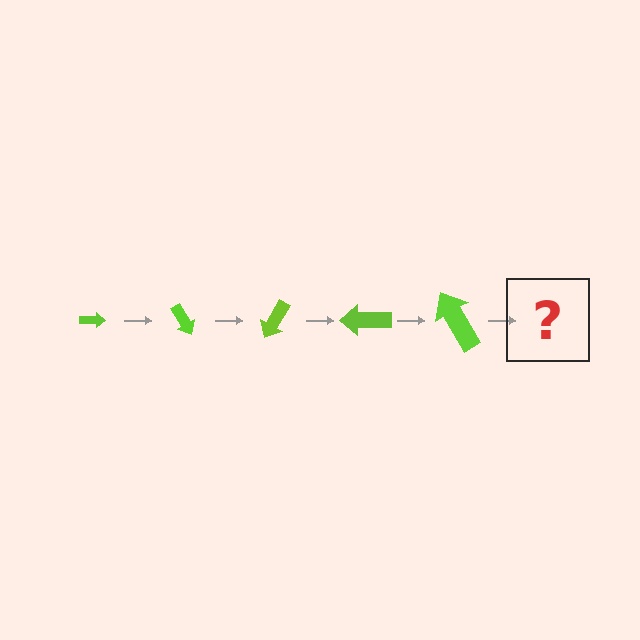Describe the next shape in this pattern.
It should be an arrow, larger than the previous one and rotated 300 degrees from the start.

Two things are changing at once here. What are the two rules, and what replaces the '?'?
The two rules are that the arrow grows larger each step and it rotates 60 degrees each step. The '?' should be an arrow, larger than the previous one and rotated 300 degrees from the start.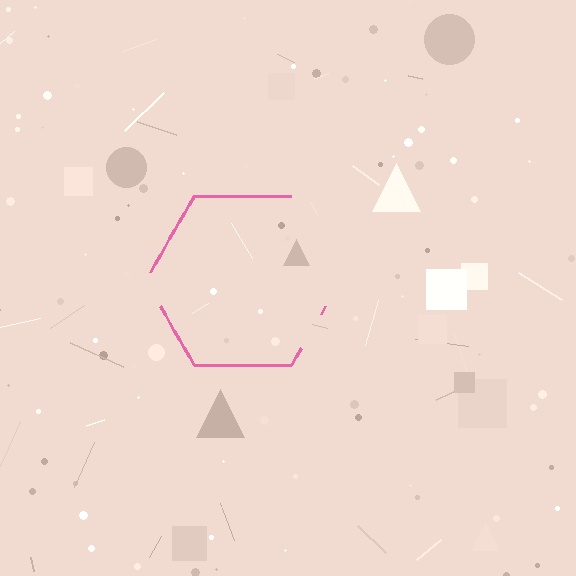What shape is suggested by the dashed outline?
The dashed outline suggests a hexagon.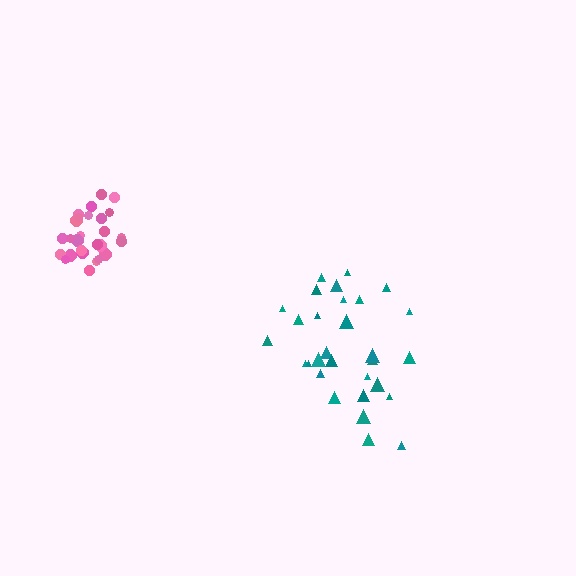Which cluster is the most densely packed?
Pink.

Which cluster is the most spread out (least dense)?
Teal.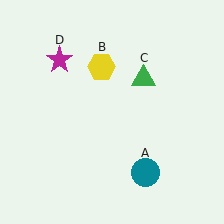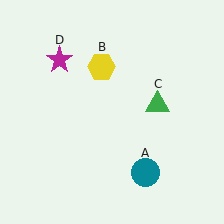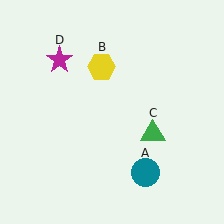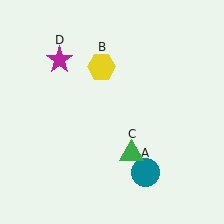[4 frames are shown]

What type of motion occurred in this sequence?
The green triangle (object C) rotated clockwise around the center of the scene.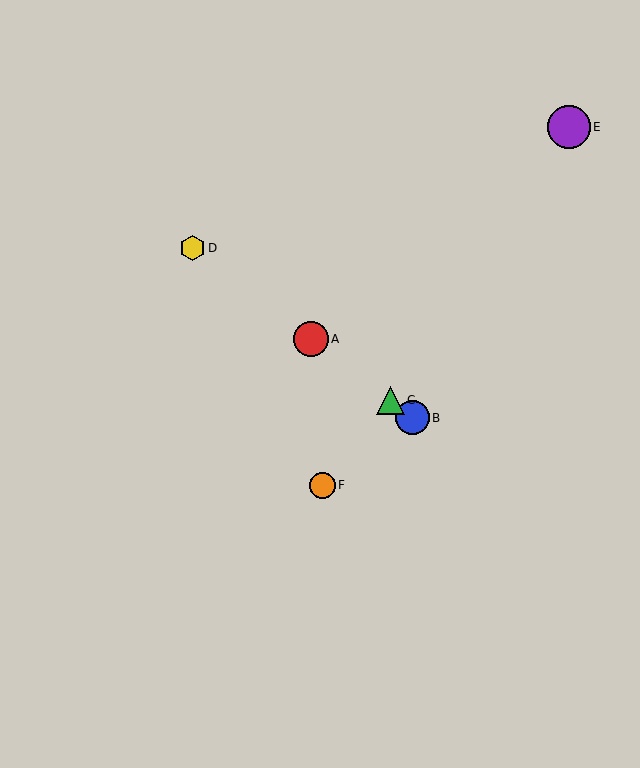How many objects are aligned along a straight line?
4 objects (A, B, C, D) are aligned along a straight line.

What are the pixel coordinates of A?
Object A is at (311, 339).